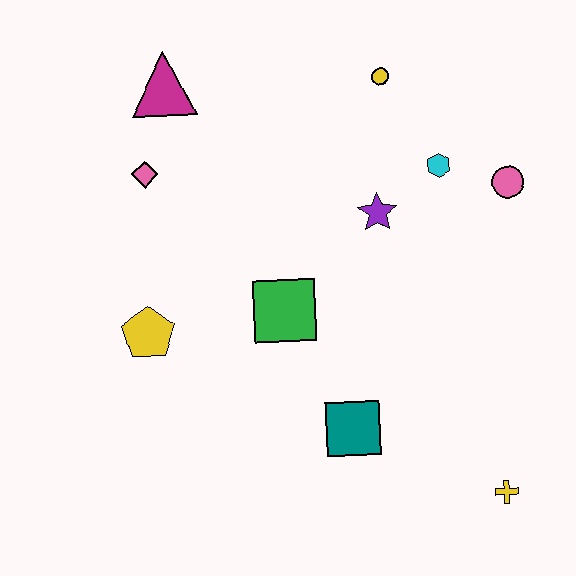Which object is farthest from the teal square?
The magenta triangle is farthest from the teal square.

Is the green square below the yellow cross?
No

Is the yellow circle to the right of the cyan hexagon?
No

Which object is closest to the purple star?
The cyan hexagon is closest to the purple star.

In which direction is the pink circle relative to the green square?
The pink circle is to the right of the green square.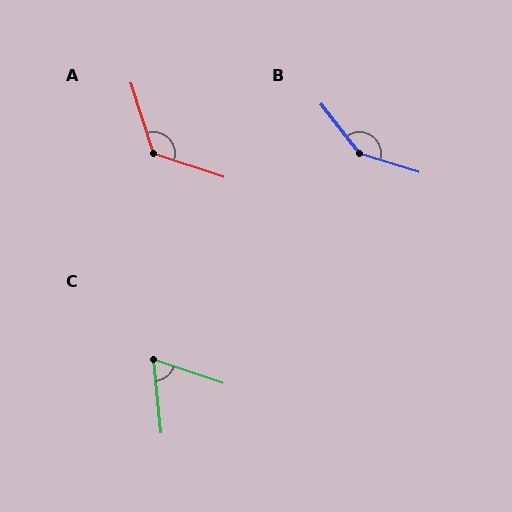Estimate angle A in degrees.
Approximately 127 degrees.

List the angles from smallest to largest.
C (66°), A (127°), B (145°).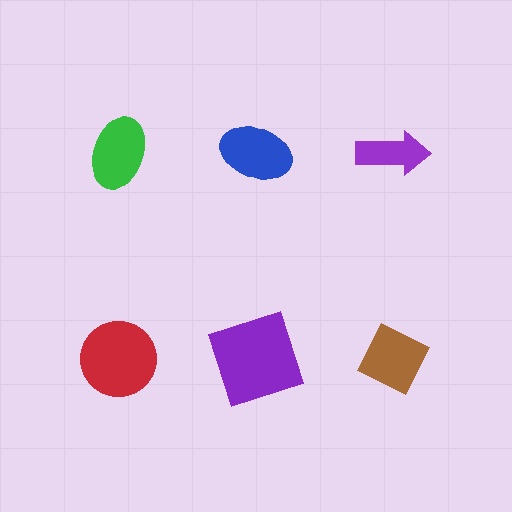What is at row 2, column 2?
A purple square.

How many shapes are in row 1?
3 shapes.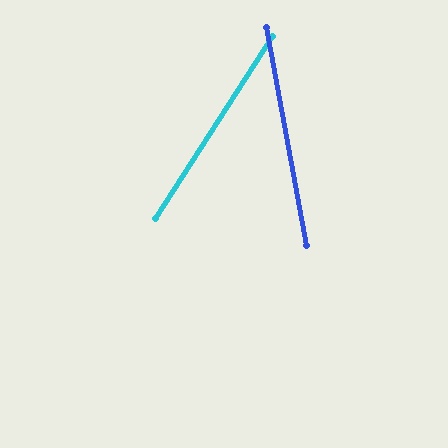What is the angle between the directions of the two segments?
Approximately 43 degrees.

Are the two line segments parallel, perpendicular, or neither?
Neither parallel nor perpendicular — they differ by about 43°.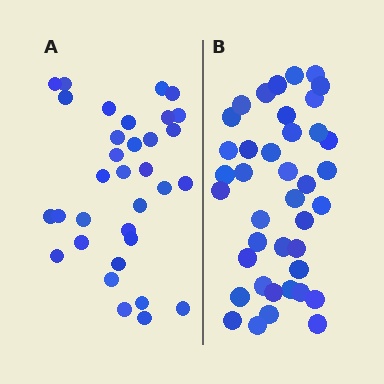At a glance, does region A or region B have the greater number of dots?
Region B (the right region) has more dots.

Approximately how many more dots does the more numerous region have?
Region B has roughly 8 or so more dots than region A.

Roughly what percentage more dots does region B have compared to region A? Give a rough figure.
About 20% more.